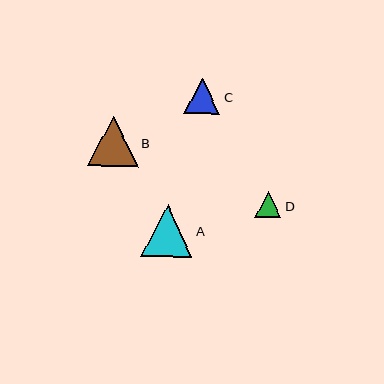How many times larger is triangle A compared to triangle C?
Triangle A is approximately 1.5 times the size of triangle C.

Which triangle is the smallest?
Triangle D is the smallest with a size of approximately 27 pixels.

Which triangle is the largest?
Triangle A is the largest with a size of approximately 52 pixels.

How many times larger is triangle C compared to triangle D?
Triangle C is approximately 1.3 times the size of triangle D.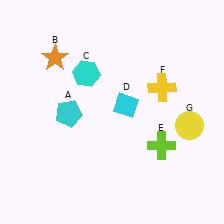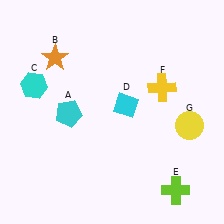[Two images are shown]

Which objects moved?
The objects that moved are: the cyan hexagon (C), the lime cross (E).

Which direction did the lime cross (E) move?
The lime cross (E) moved down.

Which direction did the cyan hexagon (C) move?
The cyan hexagon (C) moved left.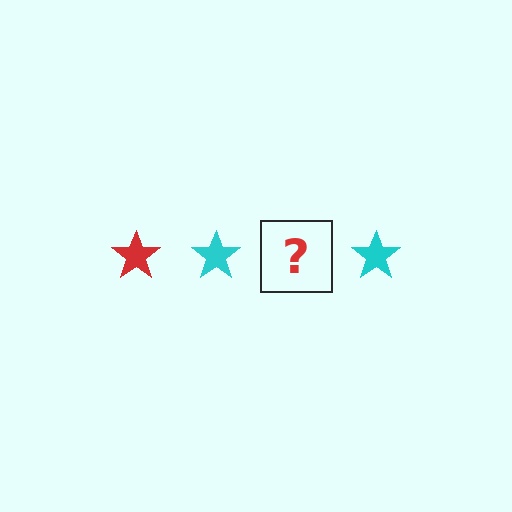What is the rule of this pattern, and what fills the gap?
The rule is that the pattern cycles through red, cyan stars. The gap should be filled with a red star.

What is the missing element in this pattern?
The missing element is a red star.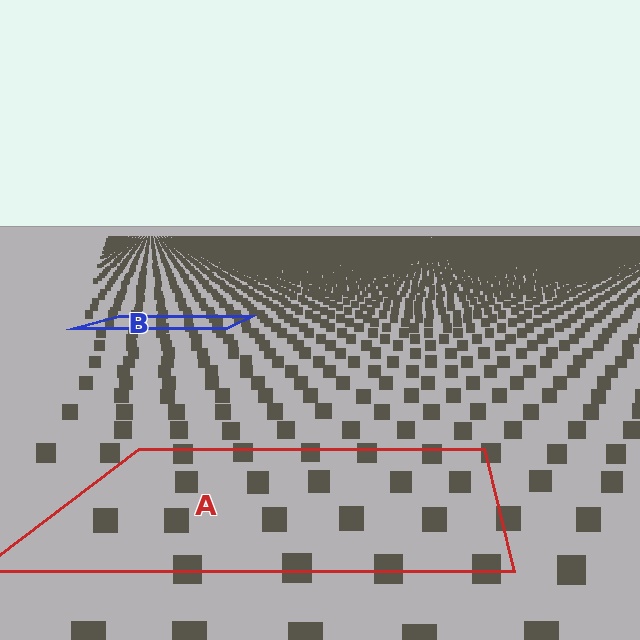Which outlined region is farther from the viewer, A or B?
Region B is farther from the viewer — the texture elements inside it appear smaller and more densely packed.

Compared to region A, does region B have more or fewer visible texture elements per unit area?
Region B has more texture elements per unit area — they are packed more densely because it is farther away.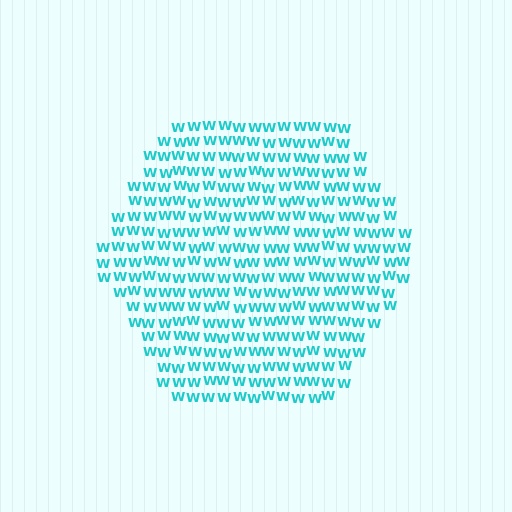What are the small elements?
The small elements are letter W's.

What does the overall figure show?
The overall figure shows a hexagon.